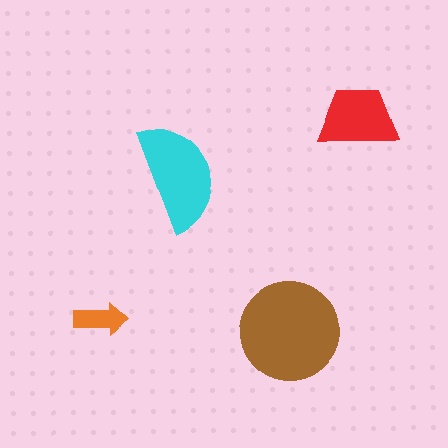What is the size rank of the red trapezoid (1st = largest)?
3rd.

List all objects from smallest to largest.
The orange arrow, the red trapezoid, the cyan semicircle, the brown circle.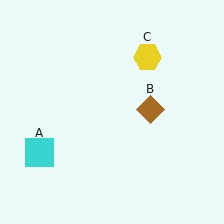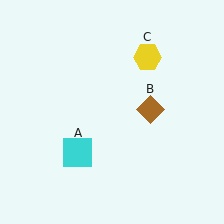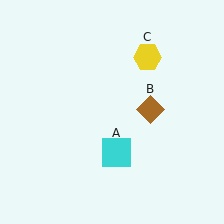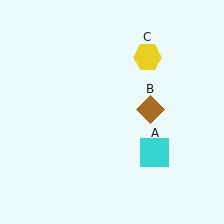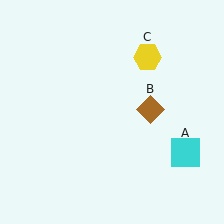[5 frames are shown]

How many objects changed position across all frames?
1 object changed position: cyan square (object A).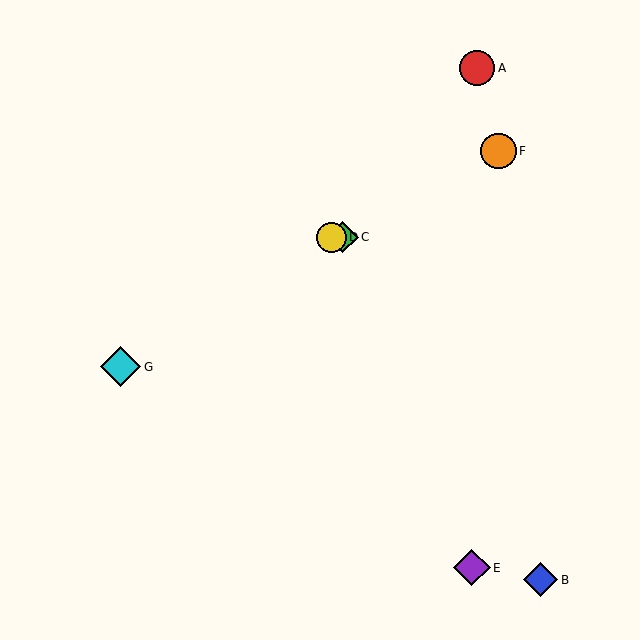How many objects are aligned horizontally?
2 objects (C, D) are aligned horizontally.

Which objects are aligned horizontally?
Objects C, D are aligned horizontally.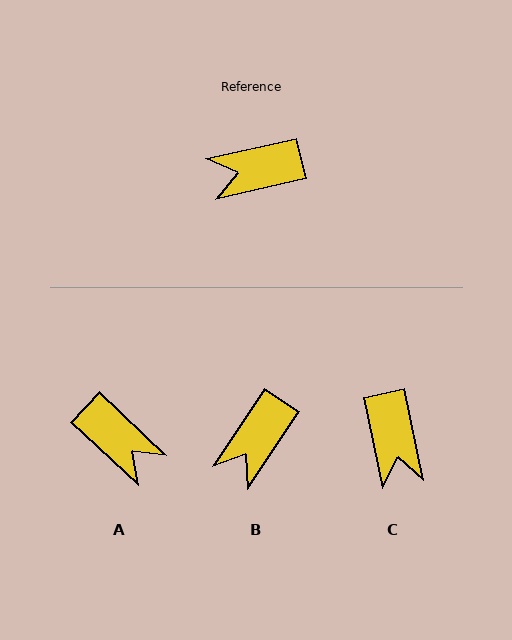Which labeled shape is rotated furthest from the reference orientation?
A, about 124 degrees away.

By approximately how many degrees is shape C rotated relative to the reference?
Approximately 89 degrees counter-clockwise.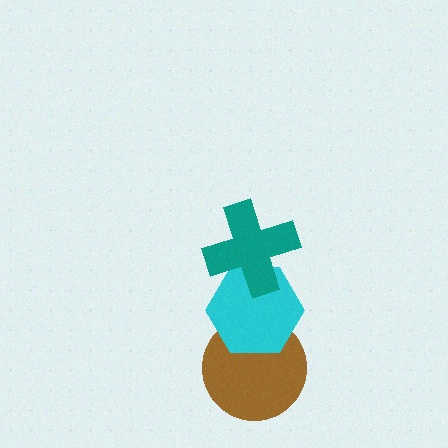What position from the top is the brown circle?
The brown circle is 3rd from the top.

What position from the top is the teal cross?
The teal cross is 1st from the top.